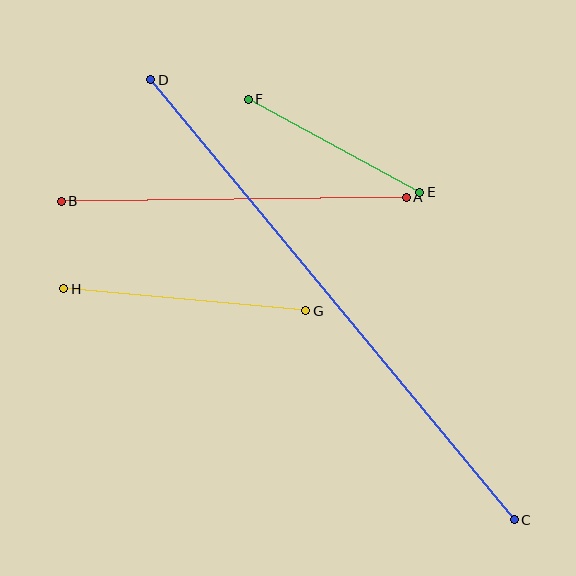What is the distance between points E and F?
The distance is approximately 195 pixels.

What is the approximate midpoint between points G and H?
The midpoint is at approximately (185, 300) pixels.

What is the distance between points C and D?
The distance is approximately 571 pixels.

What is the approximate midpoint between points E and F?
The midpoint is at approximately (334, 146) pixels.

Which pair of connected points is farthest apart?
Points C and D are farthest apart.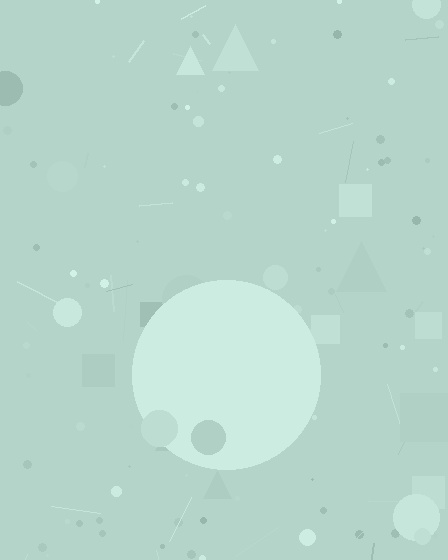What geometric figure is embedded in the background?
A circle is embedded in the background.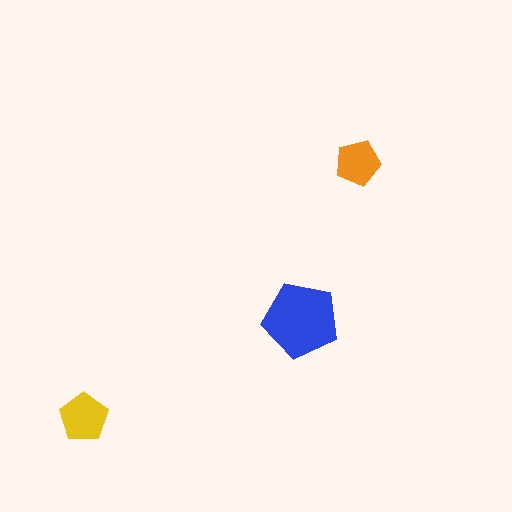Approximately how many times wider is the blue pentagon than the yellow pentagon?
About 1.5 times wider.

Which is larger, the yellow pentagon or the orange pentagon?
The yellow one.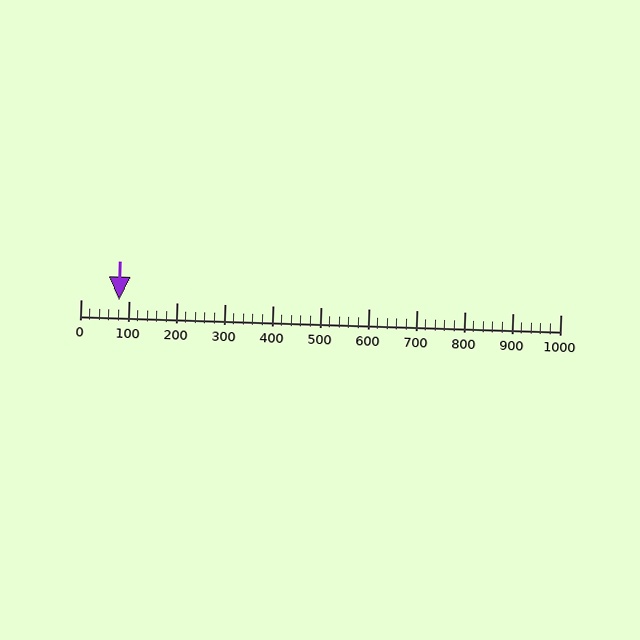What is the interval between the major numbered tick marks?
The major tick marks are spaced 100 units apart.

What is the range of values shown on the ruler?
The ruler shows values from 0 to 1000.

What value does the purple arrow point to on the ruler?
The purple arrow points to approximately 80.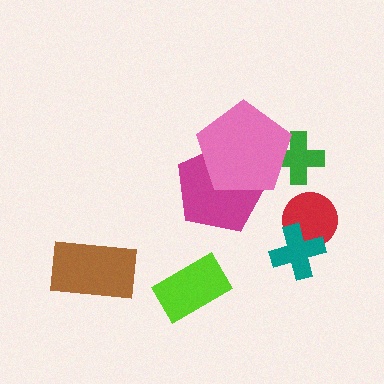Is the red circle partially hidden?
Yes, it is partially covered by another shape.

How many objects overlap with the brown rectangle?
0 objects overlap with the brown rectangle.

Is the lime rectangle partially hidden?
No, no other shape covers it.